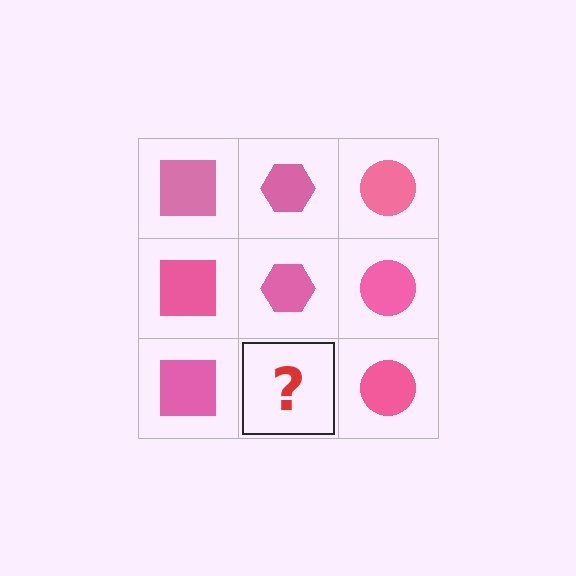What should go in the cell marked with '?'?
The missing cell should contain a pink hexagon.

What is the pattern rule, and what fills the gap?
The rule is that each column has a consistent shape. The gap should be filled with a pink hexagon.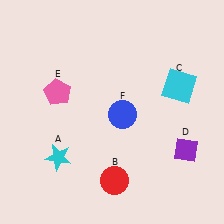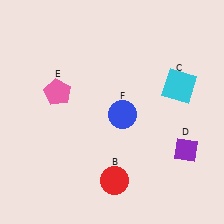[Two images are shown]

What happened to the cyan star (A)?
The cyan star (A) was removed in Image 2. It was in the bottom-left area of Image 1.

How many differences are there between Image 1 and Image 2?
There is 1 difference between the two images.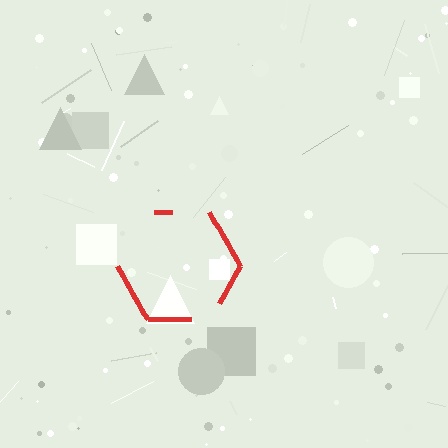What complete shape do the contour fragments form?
The contour fragments form a hexagon.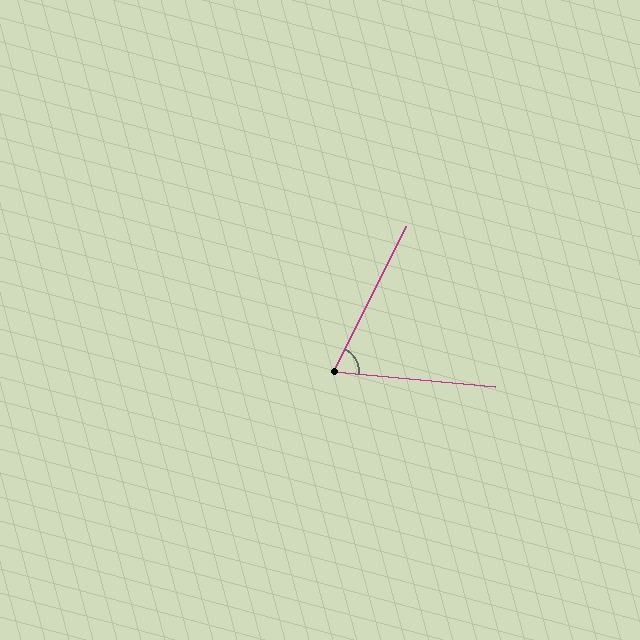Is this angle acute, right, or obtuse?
It is acute.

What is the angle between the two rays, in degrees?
Approximately 69 degrees.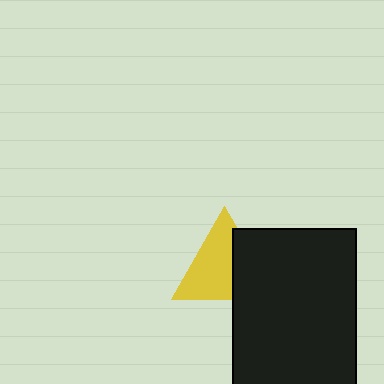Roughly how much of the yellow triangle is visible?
About half of it is visible (roughly 62%).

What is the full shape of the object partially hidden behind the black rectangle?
The partially hidden object is a yellow triangle.